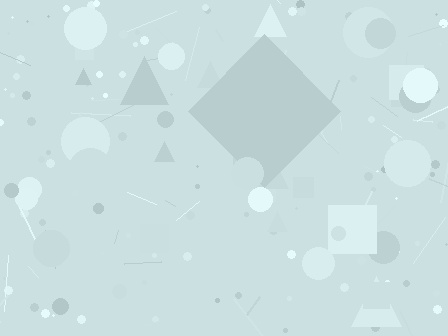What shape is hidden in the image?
A diamond is hidden in the image.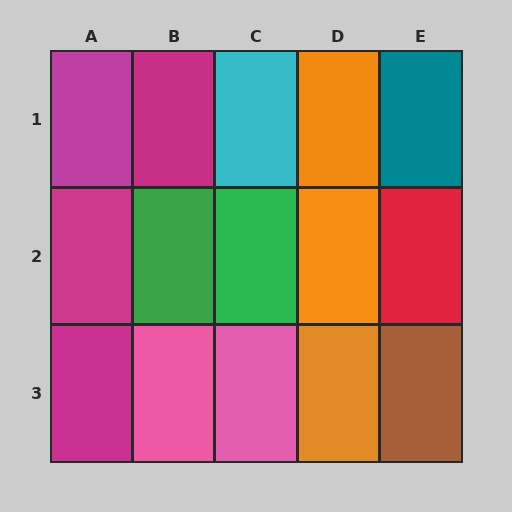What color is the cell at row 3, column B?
Pink.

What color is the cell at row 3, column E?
Brown.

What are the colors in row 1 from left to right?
Magenta, magenta, cyan, orange, teal.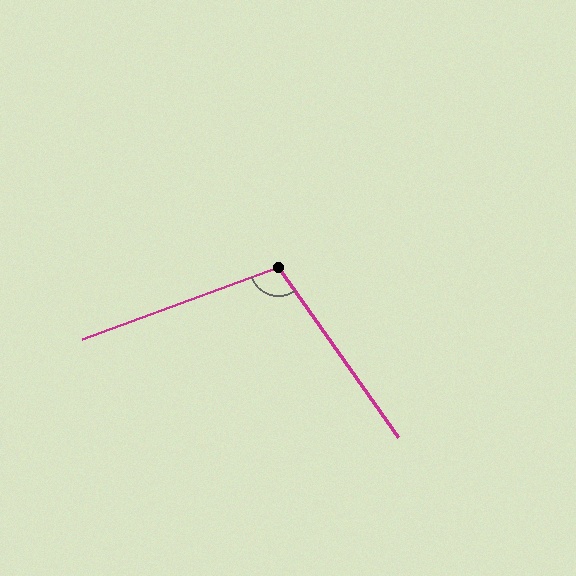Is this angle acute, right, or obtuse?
It is obtuse.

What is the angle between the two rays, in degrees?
Approximately 105 degrees.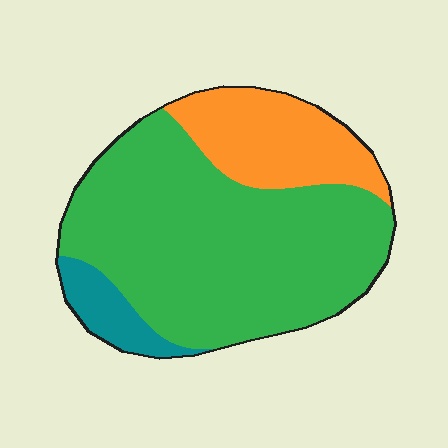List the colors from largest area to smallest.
From largest to smallest: green, orange, teal.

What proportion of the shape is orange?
Orange covers around 20% of the shape.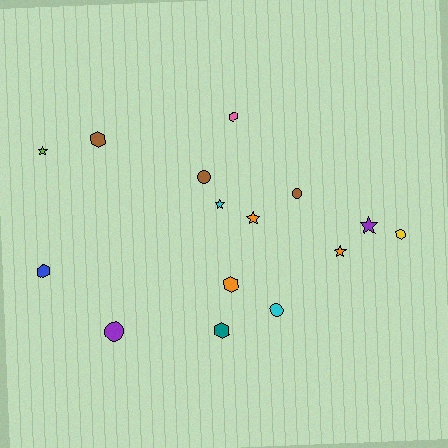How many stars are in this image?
There are 5 stars.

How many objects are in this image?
There are 15 objects.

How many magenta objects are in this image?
There are no magenta objects.